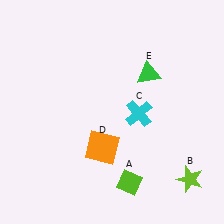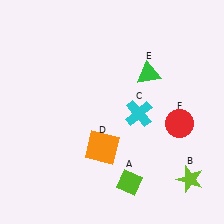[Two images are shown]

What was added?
A red circle (F) was added in Image 2.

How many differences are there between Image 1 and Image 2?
There is 1 difference between the two images.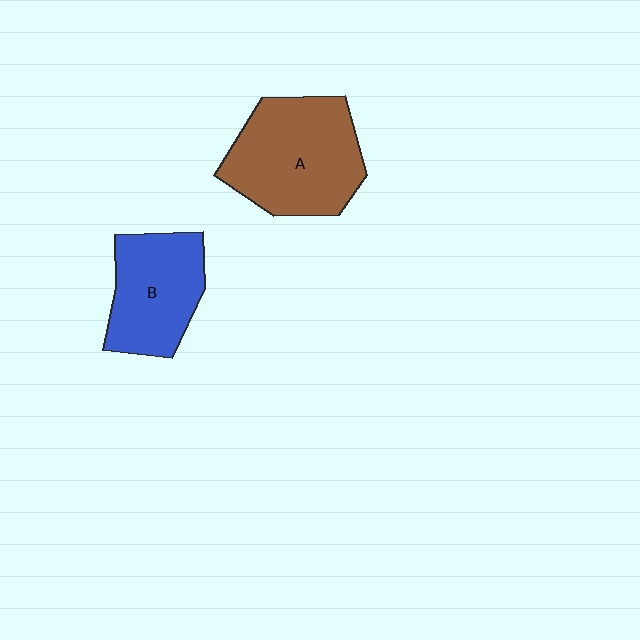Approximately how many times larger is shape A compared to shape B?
Approximately 1.3 times.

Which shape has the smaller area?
Shape B (blue).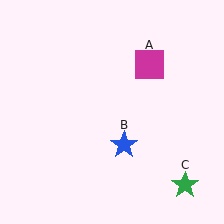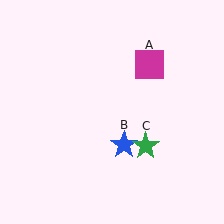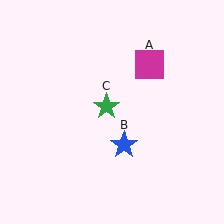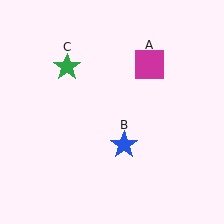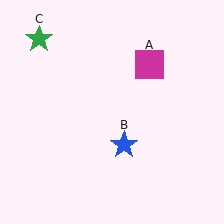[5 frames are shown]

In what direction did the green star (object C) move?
The green star (object C) moved up and to the left.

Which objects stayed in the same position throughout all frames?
Magenta square (object A) and blue star (object B) remained stationary.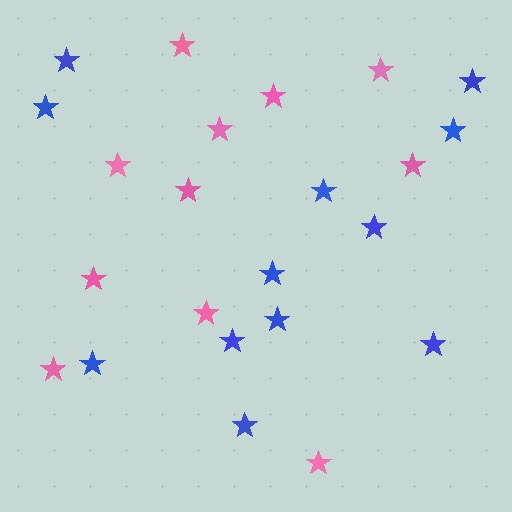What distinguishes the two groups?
There are 2 groups: one group of pink stars (11) and one group of blue stars (12).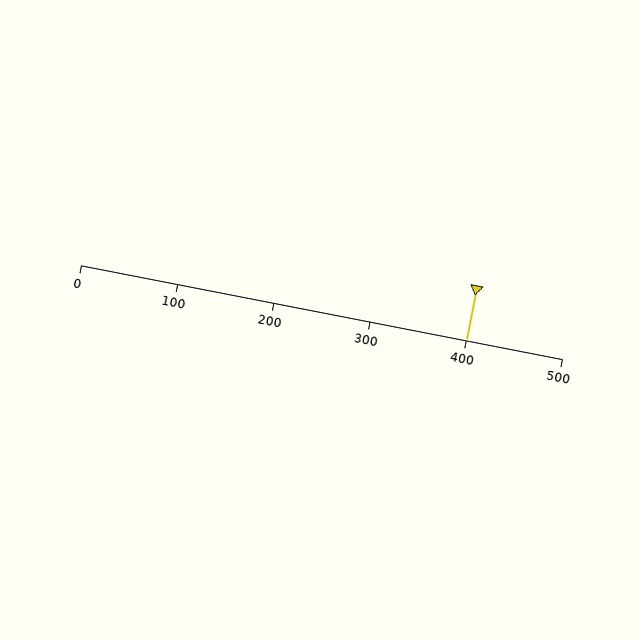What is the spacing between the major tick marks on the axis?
The major ticks are spaced 100 apart.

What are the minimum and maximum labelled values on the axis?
The axis runs from 0 to 500.